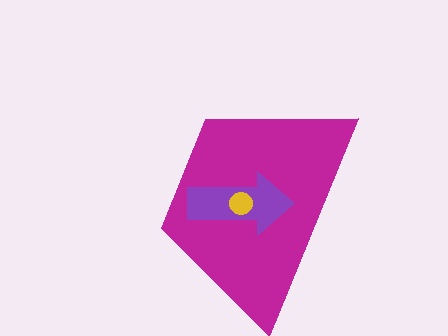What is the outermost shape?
The magenta trapezoid.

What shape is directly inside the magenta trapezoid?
The purple arrow.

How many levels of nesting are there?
3.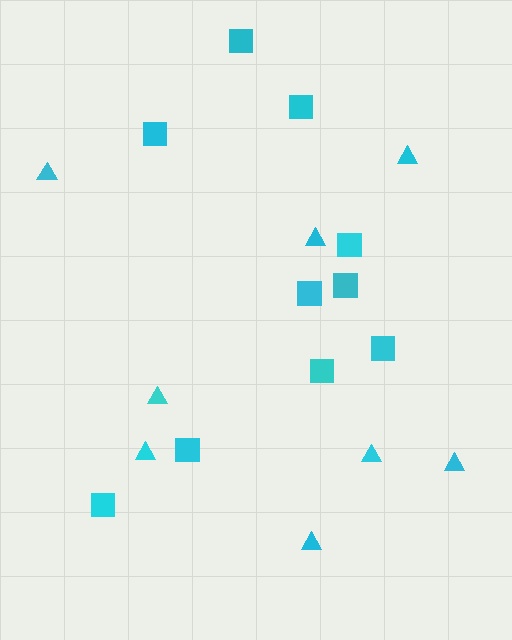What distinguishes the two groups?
There are 2 groups: one group of squares (10) and one group of triangles (8).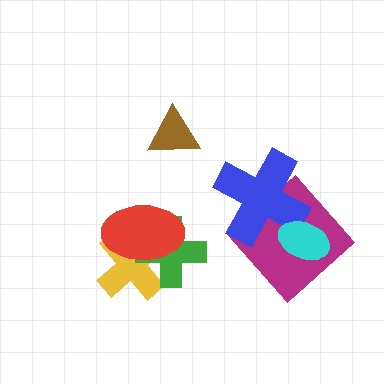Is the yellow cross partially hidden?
Yes, it is partially covered by another shape.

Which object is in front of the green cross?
The red ellipse is in front of the green cross.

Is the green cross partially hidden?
Yes, it is partially covered by another shape.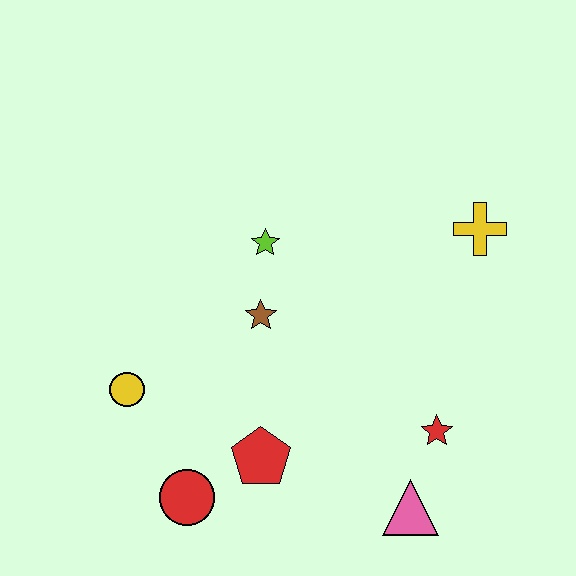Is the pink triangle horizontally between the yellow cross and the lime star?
Yes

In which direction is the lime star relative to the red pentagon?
The lime star is above the red pentagon.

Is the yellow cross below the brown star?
No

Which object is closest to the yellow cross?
The red star is closest to the yellow cross.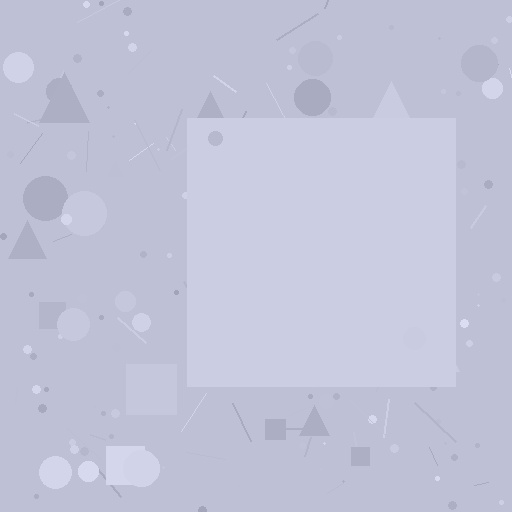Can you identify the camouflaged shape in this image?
The camouflaged shape is a square.